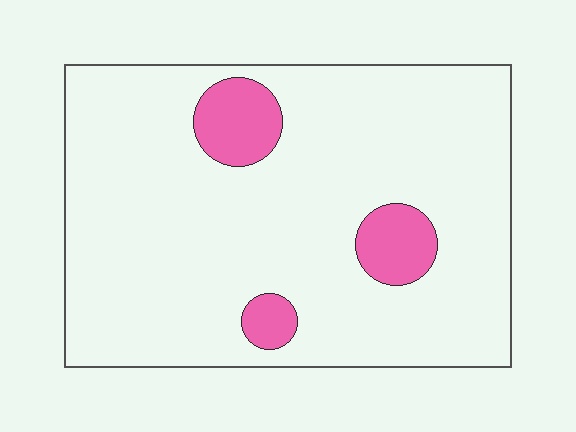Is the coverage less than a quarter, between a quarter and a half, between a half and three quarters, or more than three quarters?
Less than a quarter.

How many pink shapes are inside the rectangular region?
3.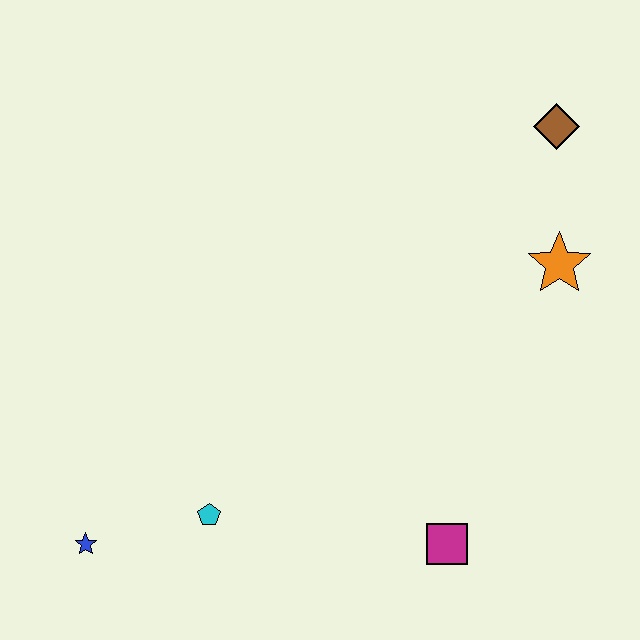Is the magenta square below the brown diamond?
Yes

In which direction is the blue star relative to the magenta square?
The blue star is to the left of the magenta square.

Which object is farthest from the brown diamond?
The blue star is farthest from the brown diamond.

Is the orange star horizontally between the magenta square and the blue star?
No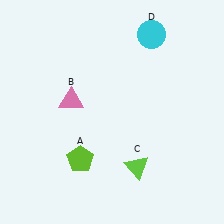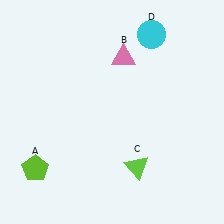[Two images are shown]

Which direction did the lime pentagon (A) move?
The lime pentagon (A) moved left.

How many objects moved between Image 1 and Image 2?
2 objects moved between the two images.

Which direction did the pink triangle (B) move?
The pink triangle (B) moved right.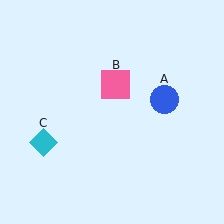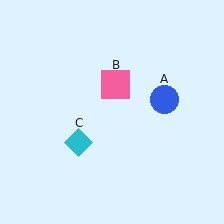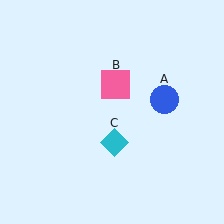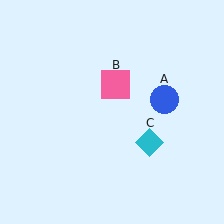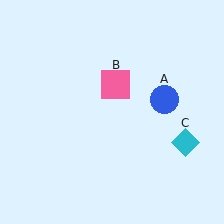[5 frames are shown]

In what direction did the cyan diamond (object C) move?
The cyan diamond (object C) moved right.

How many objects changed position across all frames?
1 object changed position: cyan diamond (object C).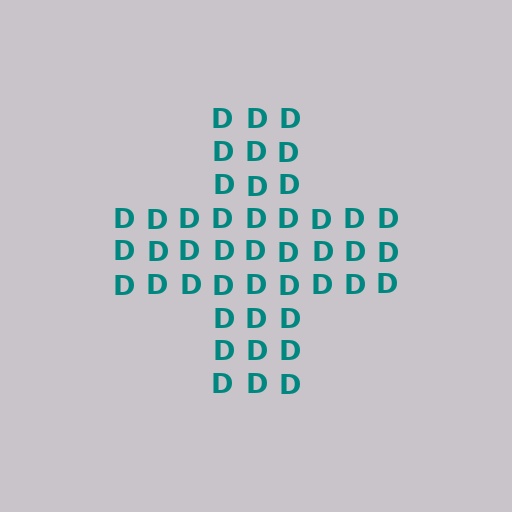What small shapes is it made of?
It is made of small letter D's.